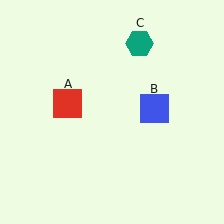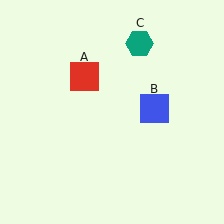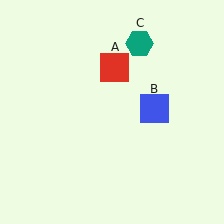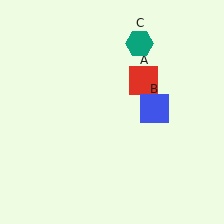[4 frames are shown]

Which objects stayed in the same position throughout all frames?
Blue square (object B) and teal hexagon (object C) remained stationary.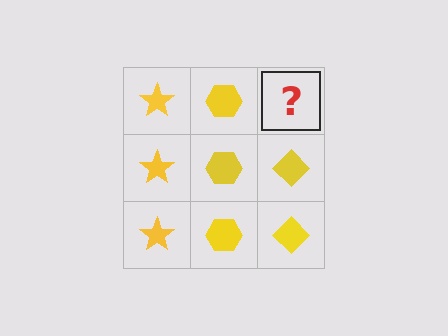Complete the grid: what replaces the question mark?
The question mark should be replaced with a yellow diamond.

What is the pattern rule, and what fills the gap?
The rule is that each column has a consistent shape. The gap should be filled with a yellow diamond.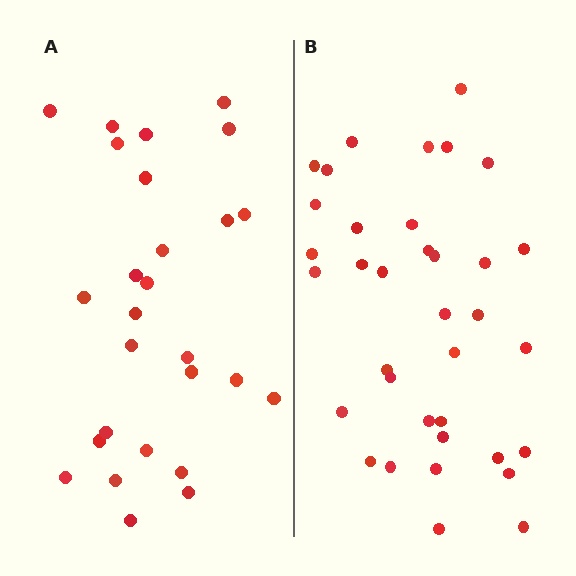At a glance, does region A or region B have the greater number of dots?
Region B (the right region) has more dots.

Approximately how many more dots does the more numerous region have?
Region B has roughly 8 or so more dots than region A.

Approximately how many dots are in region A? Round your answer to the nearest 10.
About 30 dots. (The exact count is 27, which rounds to 30.)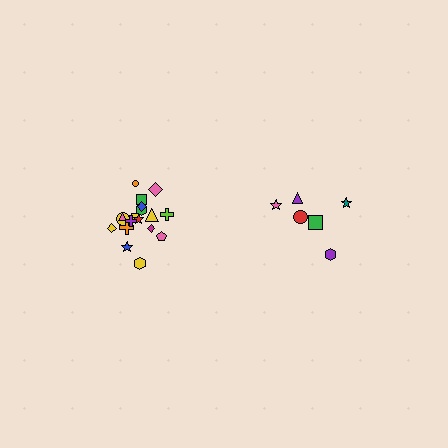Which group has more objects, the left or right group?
The left group.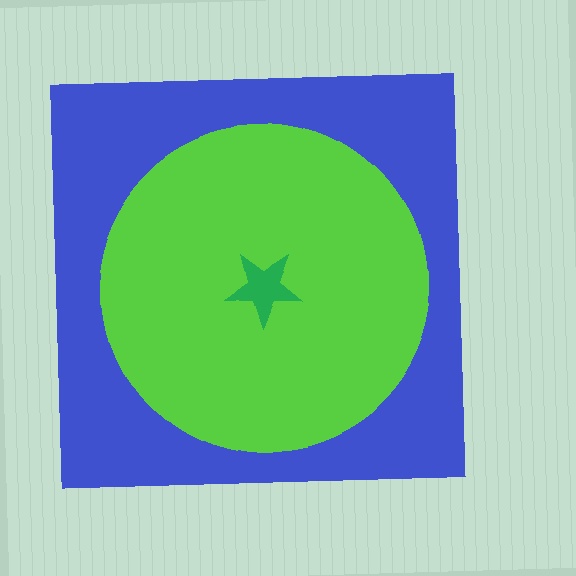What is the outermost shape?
The blue square.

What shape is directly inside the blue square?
The lime circle.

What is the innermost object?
The green star.